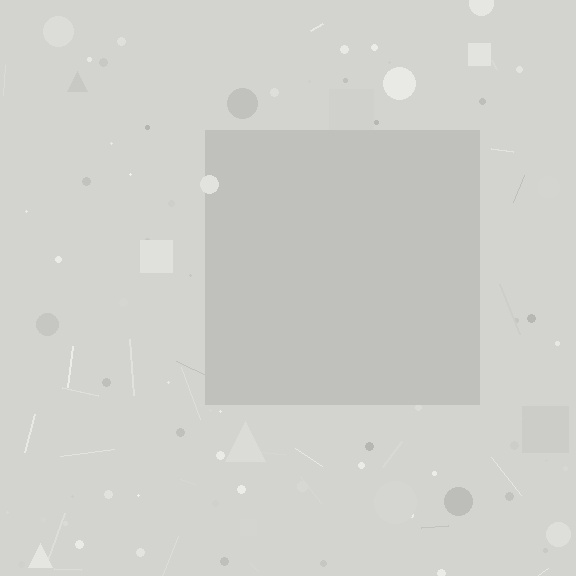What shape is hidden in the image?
A square is hidden in the image.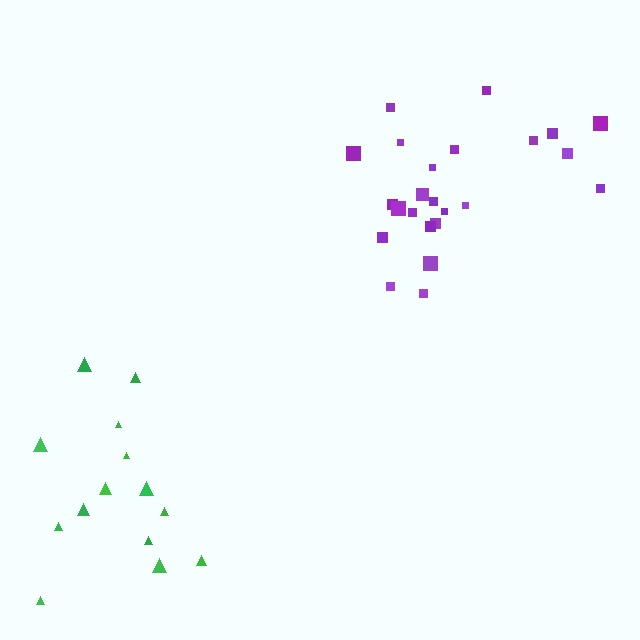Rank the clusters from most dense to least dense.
purple, green.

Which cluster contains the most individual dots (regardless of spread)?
Purple (24).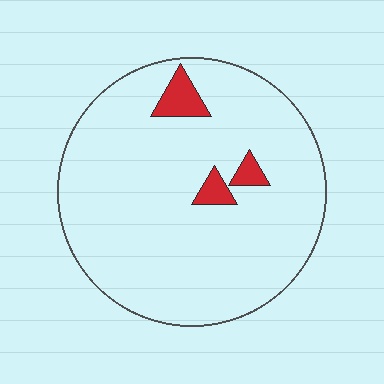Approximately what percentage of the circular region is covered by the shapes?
Approximately 5%.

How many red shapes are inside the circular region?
3.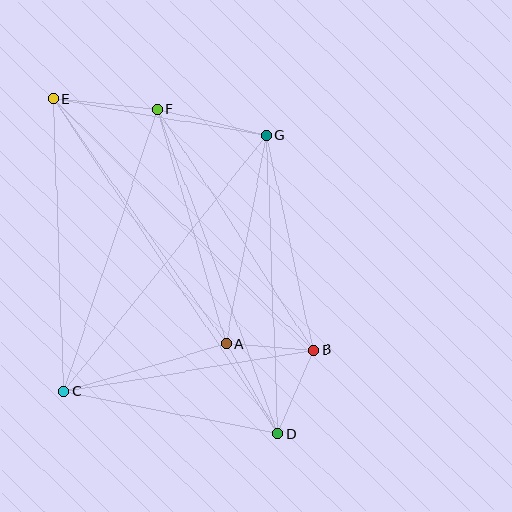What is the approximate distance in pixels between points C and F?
The distance between C and F is approximately 298 pixels.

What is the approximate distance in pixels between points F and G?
The distance between F and G is approximately 113 pixels.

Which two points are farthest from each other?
Points D and E are farthest from each other.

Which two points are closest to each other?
Points A and B are closest to each other.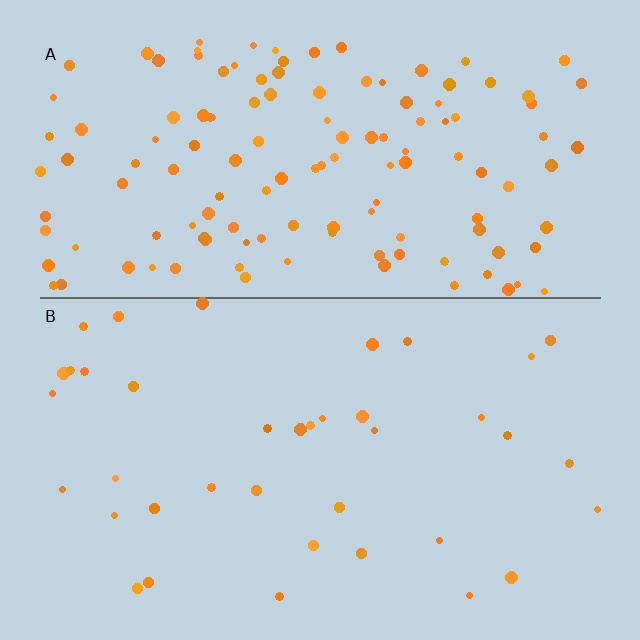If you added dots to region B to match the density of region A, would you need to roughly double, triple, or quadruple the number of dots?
Approximately quadruple.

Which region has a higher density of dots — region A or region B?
A (the top).